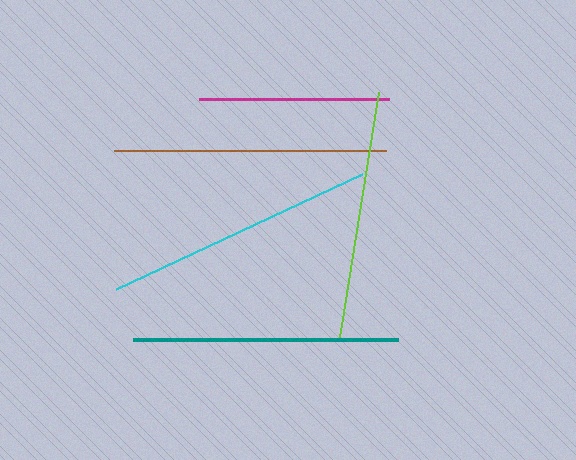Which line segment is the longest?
The brown line is the longest at approximately 271 pixels.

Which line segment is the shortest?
The magenta line is the shortest at approximately 190 pixels.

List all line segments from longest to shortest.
From longest to shortest: brown, cyan, teal, lime, magenta.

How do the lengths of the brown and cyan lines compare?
The brown and cyan lines are approximately the same length.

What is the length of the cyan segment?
The cyan segment is approximately 271 pixels long.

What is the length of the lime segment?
The lime segment is approximately 248 pixels long.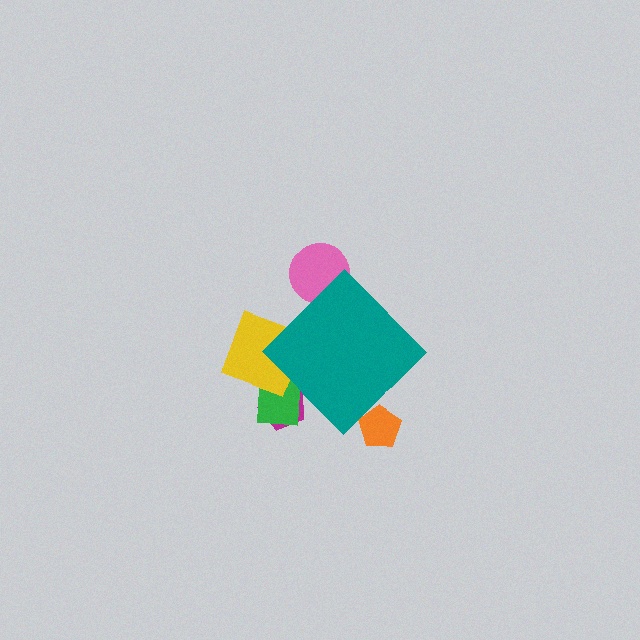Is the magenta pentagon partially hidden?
Yes, the magenta pentagon is partially hidden behind the teal diamond.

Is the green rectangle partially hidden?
Yes, the green rectangle is partially hidden behind the teal diamond.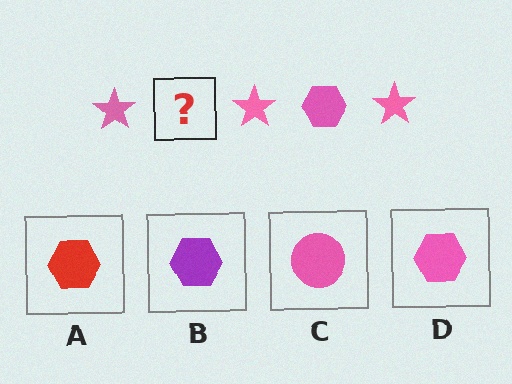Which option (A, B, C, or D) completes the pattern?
D.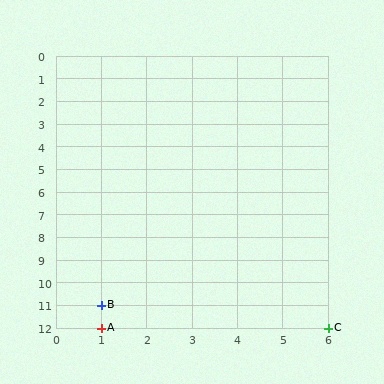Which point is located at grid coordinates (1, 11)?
Point B is at (1, 11).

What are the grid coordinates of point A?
Point A is at grid coordinates (1, 12).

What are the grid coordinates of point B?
Point B is at grid coordinates (1, 11).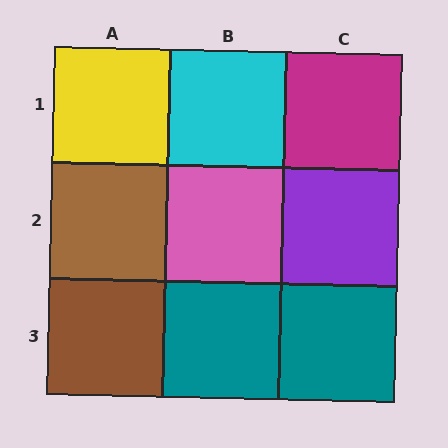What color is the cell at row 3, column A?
Brown.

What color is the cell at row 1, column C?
Magenta.